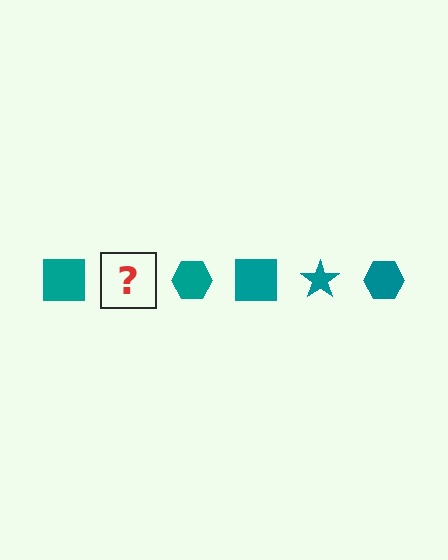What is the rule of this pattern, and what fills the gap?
The rule is that the pattern cycles through square, star, hexagon shapes in teal. The gap should be filled with a teal star.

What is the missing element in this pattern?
The missing element is a teal star.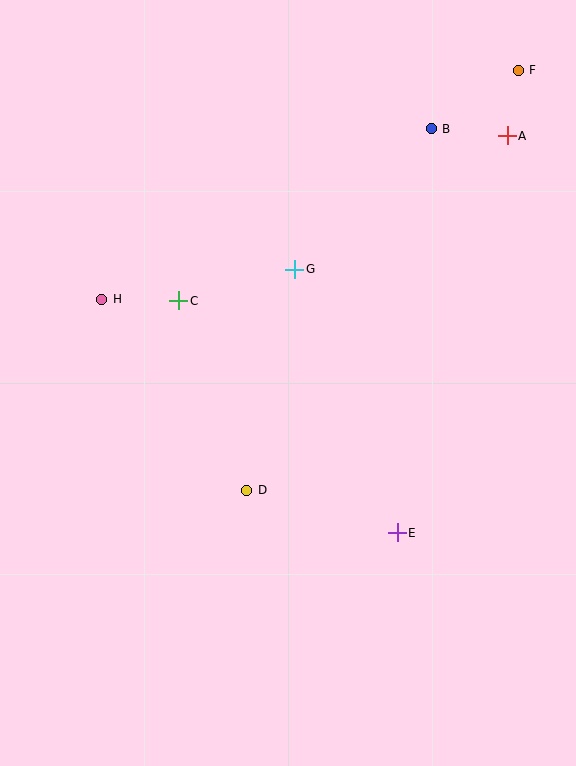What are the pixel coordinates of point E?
Point E is at (397, 533).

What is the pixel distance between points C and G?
The distance between C and G is 120 pixels.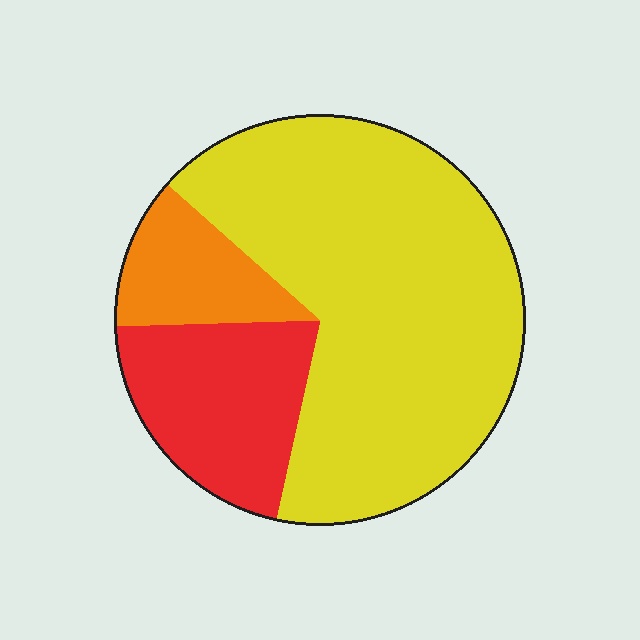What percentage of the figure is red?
Red covers roughly 20% of the figure.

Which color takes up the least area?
Orange, at roughly 10%.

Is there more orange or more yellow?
Yellow.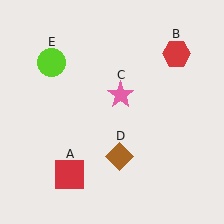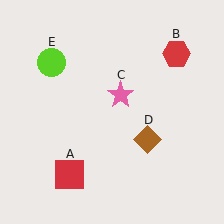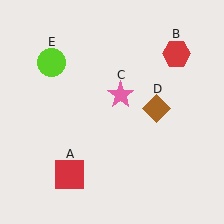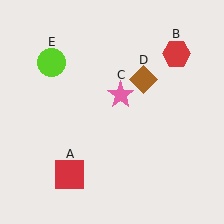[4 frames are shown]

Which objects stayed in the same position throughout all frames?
Red square (object A) and red hexagon (object B) and pink star (object C) and lime circle (object E) remained stationary.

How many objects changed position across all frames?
1 object changed position: brown diamond (object D).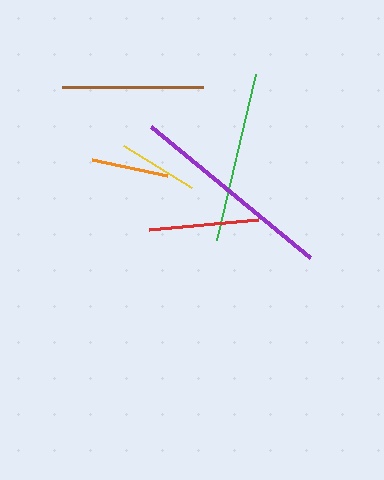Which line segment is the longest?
The purple line is the longest at approximately 206 pixels.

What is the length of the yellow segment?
The yellow segment is approximately 80 pixels long.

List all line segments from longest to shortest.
From longest to shortest: purple, green, brown, red, yellow, orange.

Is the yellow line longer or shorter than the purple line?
The purple line is longer than the yellow line.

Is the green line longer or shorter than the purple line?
The purple line is longer than the green line.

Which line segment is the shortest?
The orange line is the shortest at approximately 77 pixels.